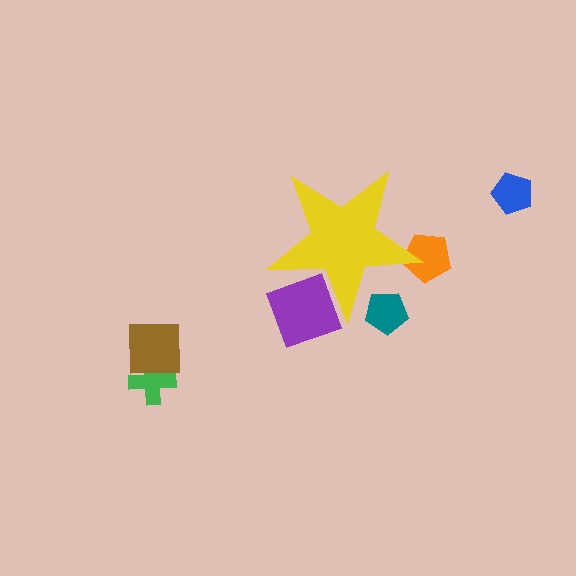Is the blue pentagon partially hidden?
No, the blue pentagon is fully visible.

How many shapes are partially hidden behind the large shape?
3 shapes are partially hidden.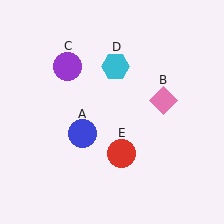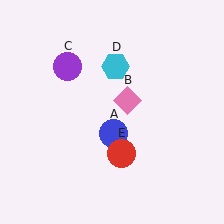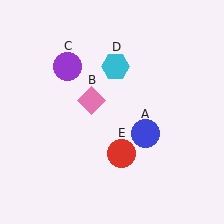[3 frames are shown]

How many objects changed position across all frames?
2 objects changed position: blue circle (object A), pink diamond (object B).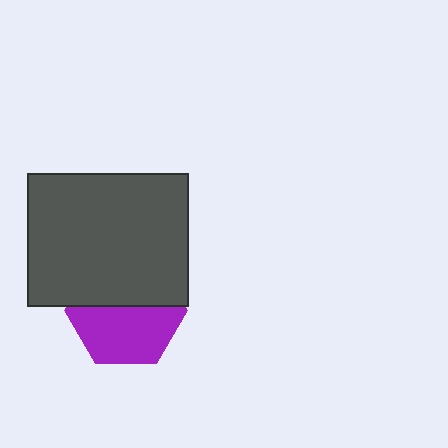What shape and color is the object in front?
The object in front is a dark gray rectangle.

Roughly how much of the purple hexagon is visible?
About half of it is visible (roughly 54%).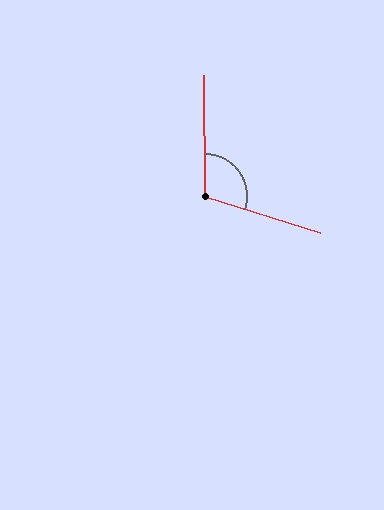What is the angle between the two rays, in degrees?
Approximately 108 degrees.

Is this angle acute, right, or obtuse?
It is obtuse.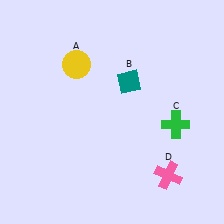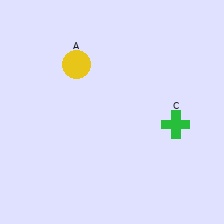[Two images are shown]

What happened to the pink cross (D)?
The pink cross (D) was removed in Image 2. It was in the bottom-right area of Image 1.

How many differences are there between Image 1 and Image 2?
There are 2 differences between the two images.